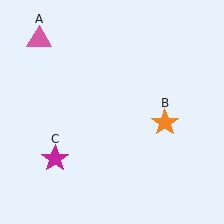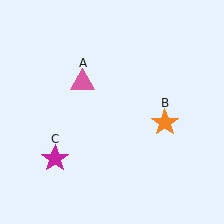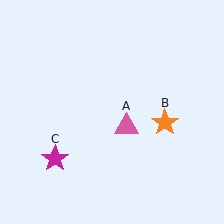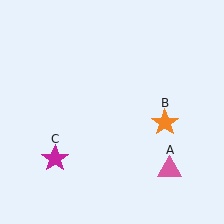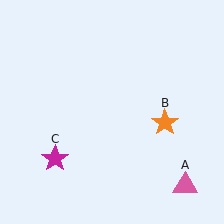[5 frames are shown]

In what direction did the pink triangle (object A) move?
The pink triangle (object A) moved down and to the right.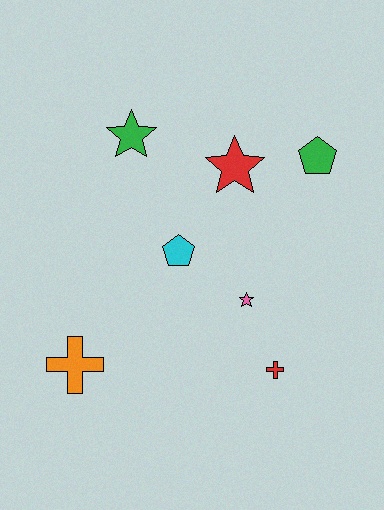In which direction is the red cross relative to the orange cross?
The red cross is to the right of the orange cross.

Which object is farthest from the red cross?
The green star is farthest from the red cross.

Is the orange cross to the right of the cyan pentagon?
No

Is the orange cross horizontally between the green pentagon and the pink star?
No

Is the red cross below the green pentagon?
Yes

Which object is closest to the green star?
The red star is closest to the green star.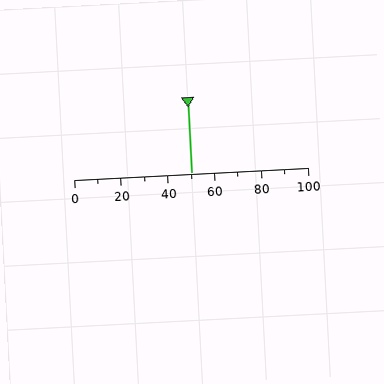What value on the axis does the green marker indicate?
The marker indicates approximately 50.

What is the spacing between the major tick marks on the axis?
The major ticks are spaced 20 apart.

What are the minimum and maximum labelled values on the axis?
The axis runs from 0 to 100.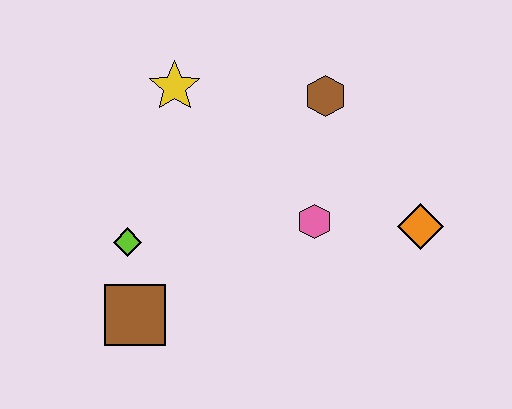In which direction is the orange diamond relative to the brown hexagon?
The orange diamond is below the brown hexagon.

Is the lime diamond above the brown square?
Yes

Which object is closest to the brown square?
The lime diamond is closest to the brown square.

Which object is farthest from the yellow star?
The orange diamond is farthest from the yellow star.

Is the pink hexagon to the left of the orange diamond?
Yes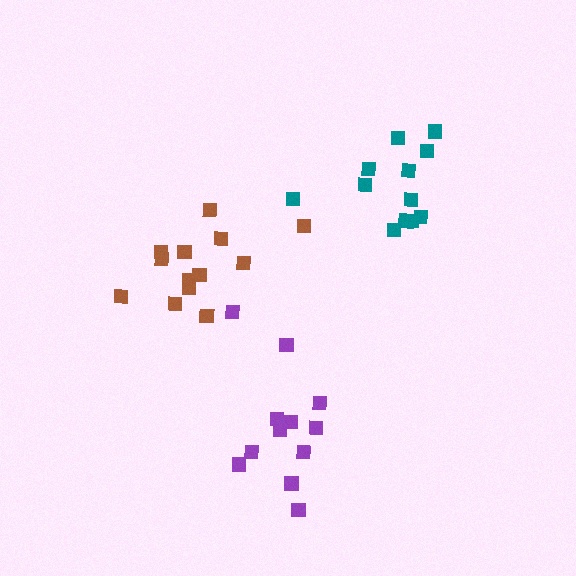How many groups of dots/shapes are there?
There are 3 groups.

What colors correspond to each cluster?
The clusters are colored: purple, brown, teal.